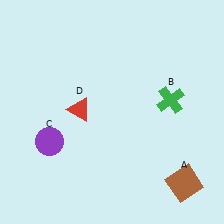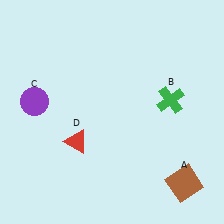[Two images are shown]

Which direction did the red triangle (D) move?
The red triangle (D) moved down.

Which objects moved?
The objects that moved are: the purple circle (C), the red triangle (D).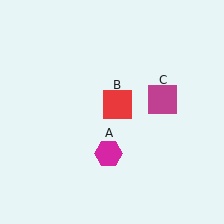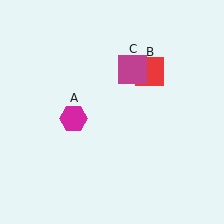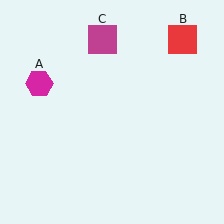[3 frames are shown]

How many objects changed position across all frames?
3 objects changed position: magenta hexagon (object A), red square (object B), magenta square (object C).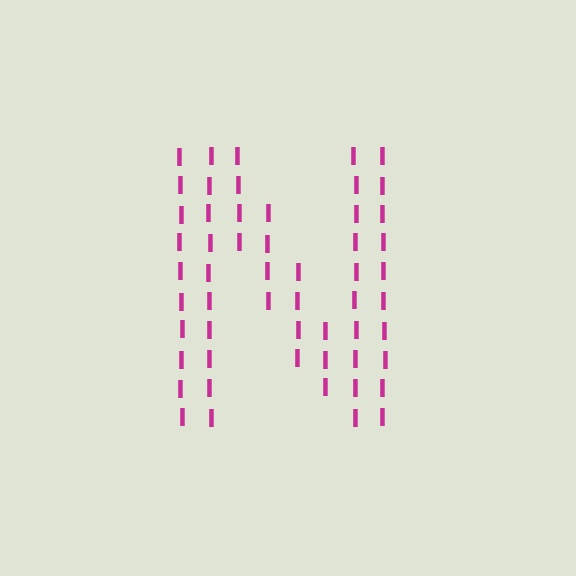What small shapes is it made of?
It is made of small letter I's.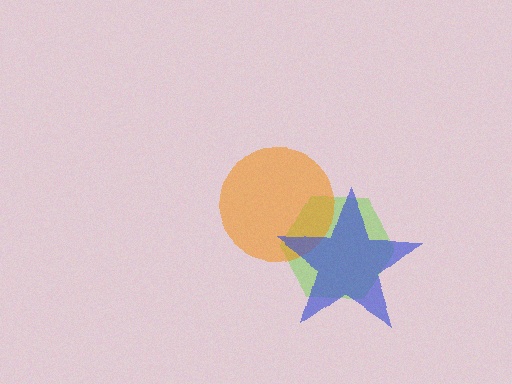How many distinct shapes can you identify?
There are 3 distinct shapes: a lime hexagon, an orange circle, a blue star.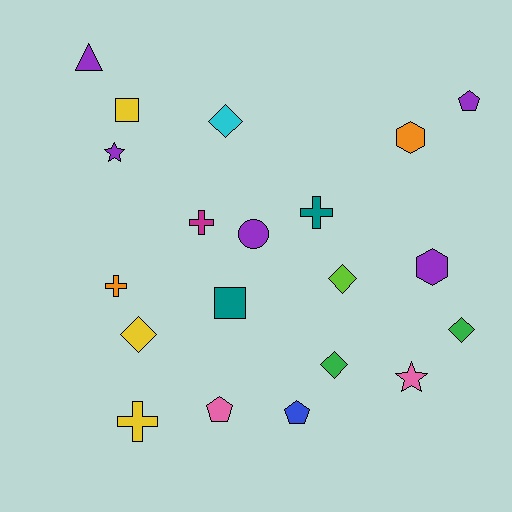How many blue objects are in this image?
There is 1 blue object.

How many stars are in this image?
There are 2 stars.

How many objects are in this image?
There are 20 objects.